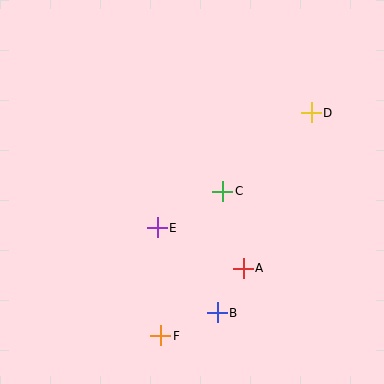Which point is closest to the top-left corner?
Point E is closest to the top-left corner.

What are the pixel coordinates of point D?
Point D is at (311, 113).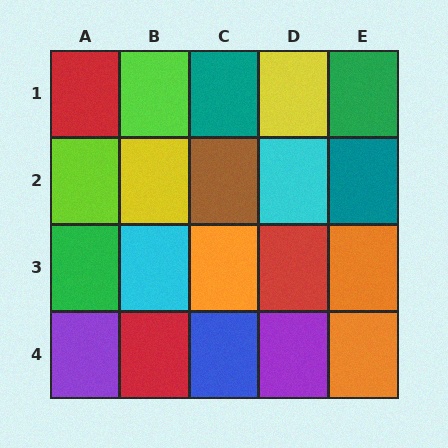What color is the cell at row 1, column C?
Teal.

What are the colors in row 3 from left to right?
Green, cyan, orange, red, orange.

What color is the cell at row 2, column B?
Yellow.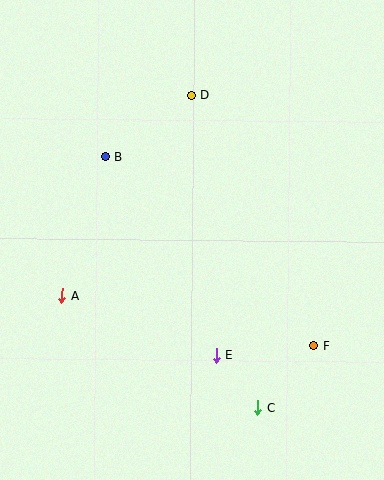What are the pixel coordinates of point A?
Point A is at (62, 295).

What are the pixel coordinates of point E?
Point E is at (216, 355).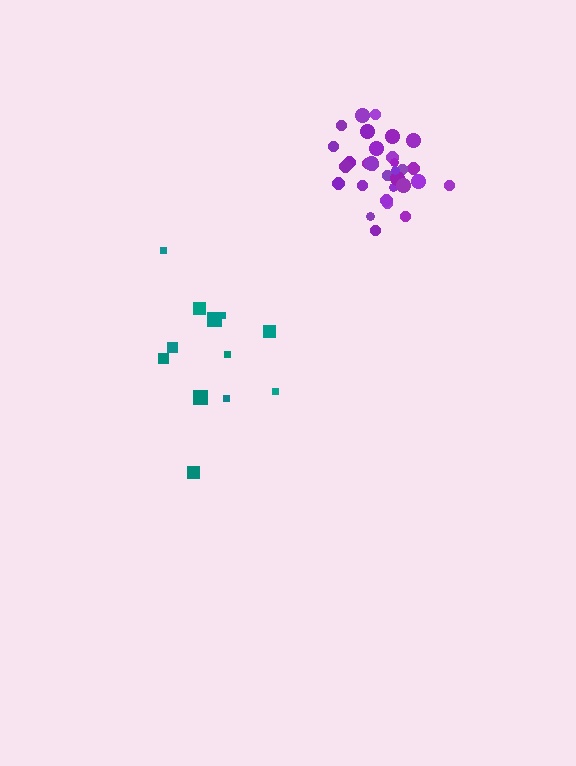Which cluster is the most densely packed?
Purple.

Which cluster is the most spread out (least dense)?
Teal.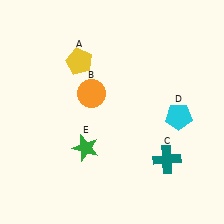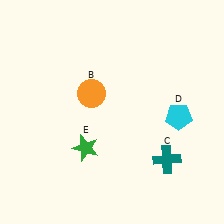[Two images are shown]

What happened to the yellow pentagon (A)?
The yellow pentagon (A) was removed in Image 2. It was in the top-left area of Image 1.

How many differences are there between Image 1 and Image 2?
There is 1 difference between the two images.